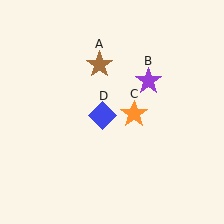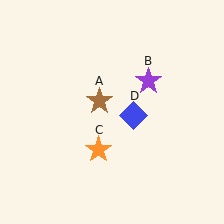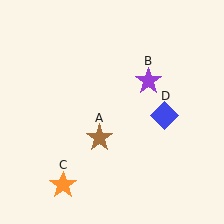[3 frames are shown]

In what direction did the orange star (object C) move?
The orange star (object C) moved down and to the left.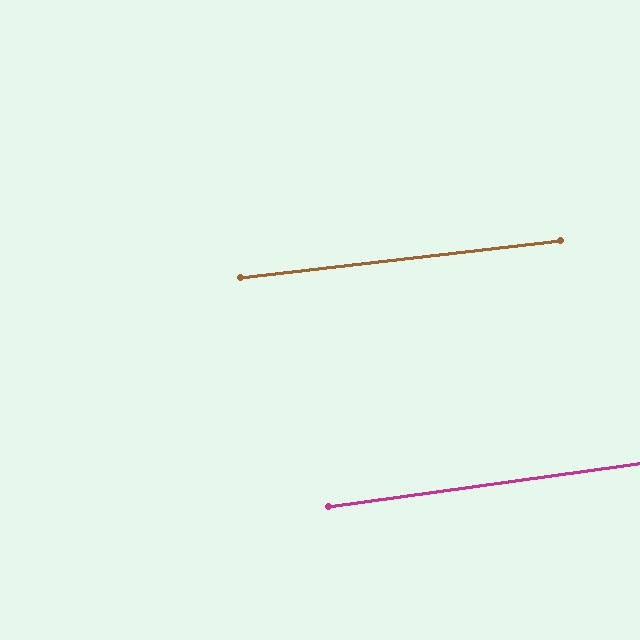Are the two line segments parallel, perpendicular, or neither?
Parallel — their directions differ by only 1.2°.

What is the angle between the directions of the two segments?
Approximately 1 degree.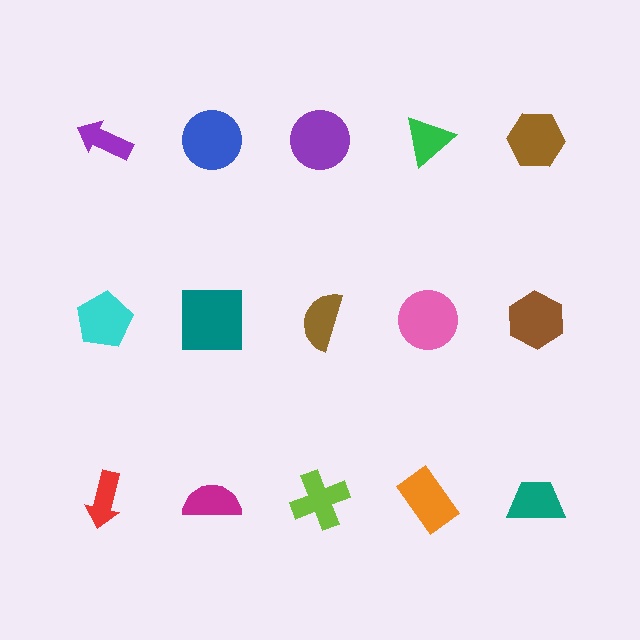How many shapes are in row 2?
5 shapes.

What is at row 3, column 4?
An orange rectangle.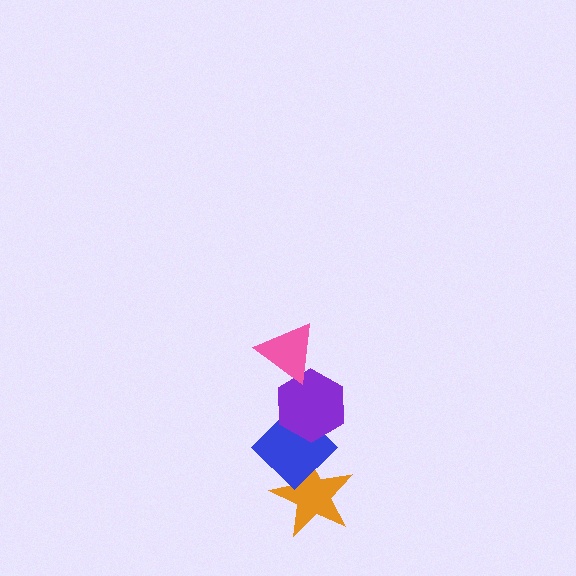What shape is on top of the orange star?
The blue diamond is on top of the orange star.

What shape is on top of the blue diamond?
The purple hexagon is on top of the blue diamond.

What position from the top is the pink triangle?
The pink triangle is 1st from the top.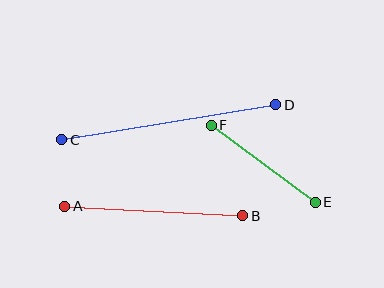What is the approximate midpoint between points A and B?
The midpoint is at approximately (154, 211) pixels.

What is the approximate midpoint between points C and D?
The midpoint is at approximately (169, 122) pixels.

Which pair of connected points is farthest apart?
Points C and D are farthest apart.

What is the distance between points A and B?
The distance is approximately 178 pixels.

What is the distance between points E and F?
The distance is approximately 129 pixels.